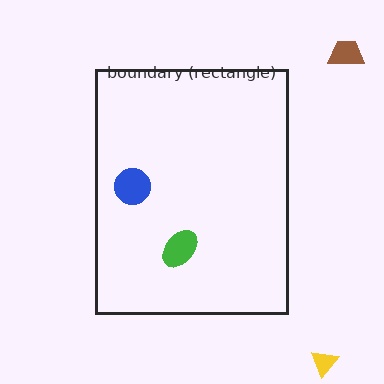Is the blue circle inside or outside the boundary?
Inside.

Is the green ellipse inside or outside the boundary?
Inside.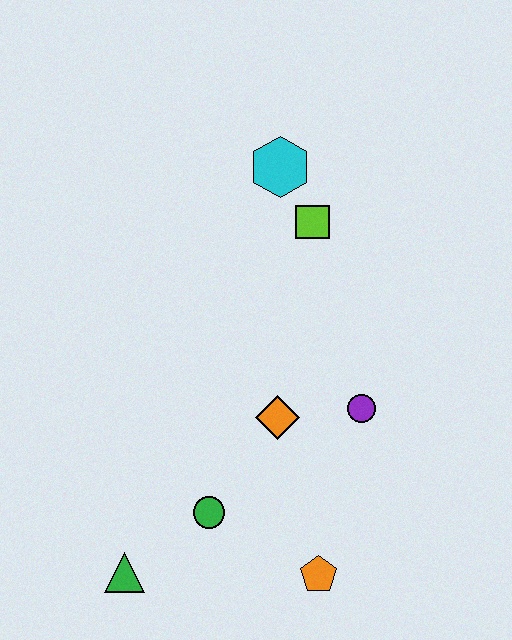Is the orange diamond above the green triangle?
Yes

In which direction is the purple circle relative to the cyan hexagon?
The purple circle is below the cyan hexagon.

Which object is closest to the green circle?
The green triangle is closest to the green circle.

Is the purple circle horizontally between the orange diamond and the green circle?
No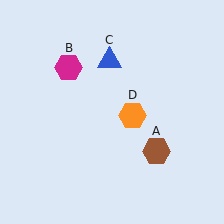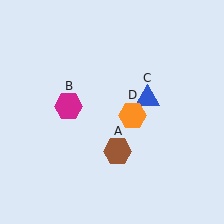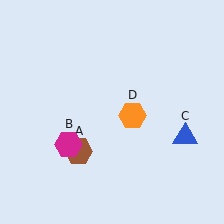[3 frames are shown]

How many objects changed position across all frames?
3 objects changed position: brown hexagon (object A), magenta hexagon (object B), blue triangle (object C).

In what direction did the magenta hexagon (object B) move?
The magenta hexagon (object B) moved down.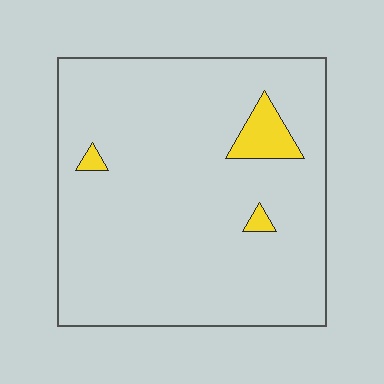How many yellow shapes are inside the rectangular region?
3.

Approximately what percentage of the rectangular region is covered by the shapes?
Approximately 5%.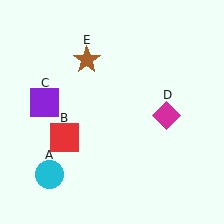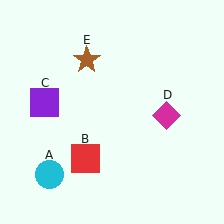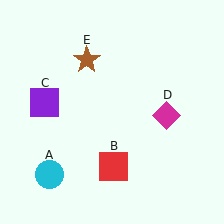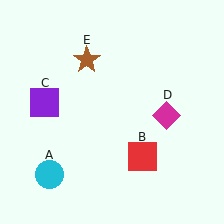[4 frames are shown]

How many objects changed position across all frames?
1 object changed position: red square (object B).